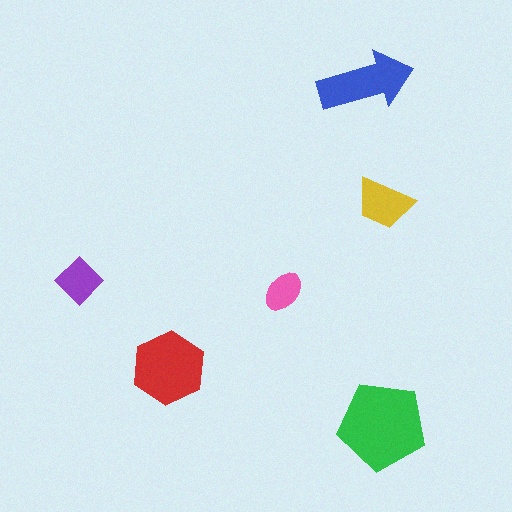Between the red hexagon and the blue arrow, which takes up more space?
The red hexagon.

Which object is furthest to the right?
The yellow trapezoid is rightmost.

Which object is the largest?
The green pentagon.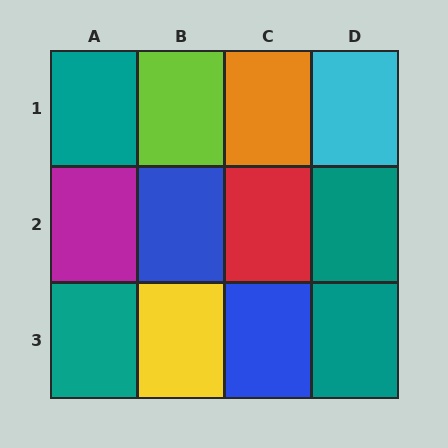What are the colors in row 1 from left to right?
Teal, lime, orange, cyan.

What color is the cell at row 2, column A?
Magenta.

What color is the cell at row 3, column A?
Teal.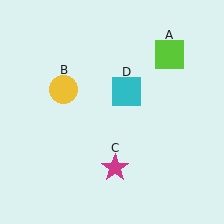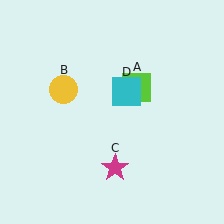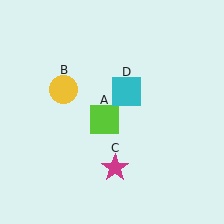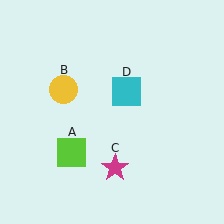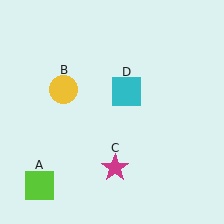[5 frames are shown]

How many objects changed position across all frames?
1 object changed position: lime square (object A).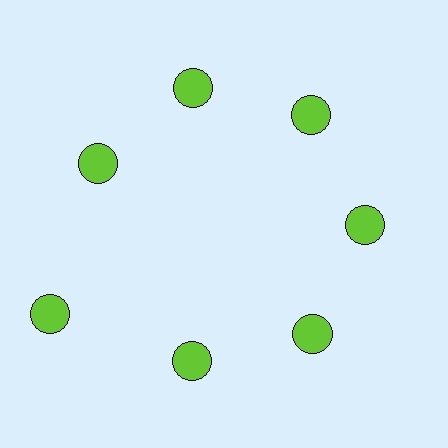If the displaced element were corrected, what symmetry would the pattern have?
It would have 7-fold rotational symmetry — the pattern would map onto itself every 51 degrees.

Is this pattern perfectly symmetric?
No. The 7 lime circles are arranged in a ring, but one element near the 8 o'clock position is pushed outward from the center, breaking the 7-fold rotational symmetry.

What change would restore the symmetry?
The symmetry would be restored by moving it inward, back onto the ring so that all 7 circles sit at equal angles and equal distance from the center.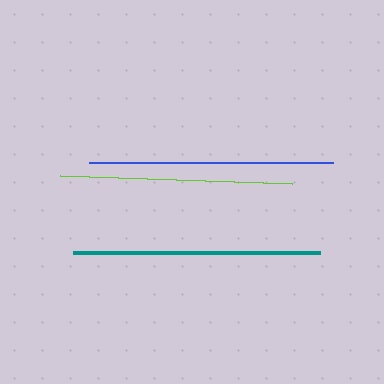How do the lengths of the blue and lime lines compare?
The blue and lime lines are approximately the same length.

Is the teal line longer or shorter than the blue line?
The teal line is longer than the blue line.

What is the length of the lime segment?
The lime segment is approximately 232 pixels long.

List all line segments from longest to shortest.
From longest to shortest: teal, blue, lime.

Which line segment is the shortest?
The lime line is the shortest at approximately 232 pixels.